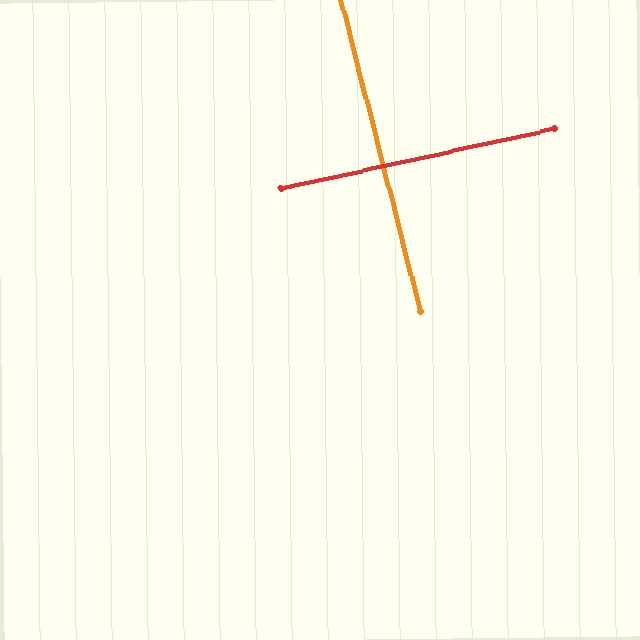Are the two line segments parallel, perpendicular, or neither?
Perpendicular — they meet at approximately 88°.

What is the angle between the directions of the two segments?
Approximately 88 degrees.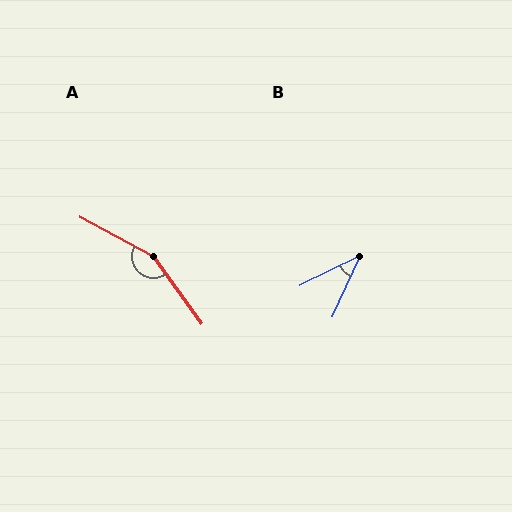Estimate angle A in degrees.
Approximately 154 degrees.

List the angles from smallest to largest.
B (40°), A (154°).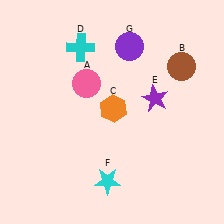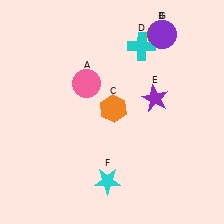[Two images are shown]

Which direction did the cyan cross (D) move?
The cyan cross (D) moved right.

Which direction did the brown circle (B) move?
The brown circle (B) moved up.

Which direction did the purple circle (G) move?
The purple circle (G) moved right.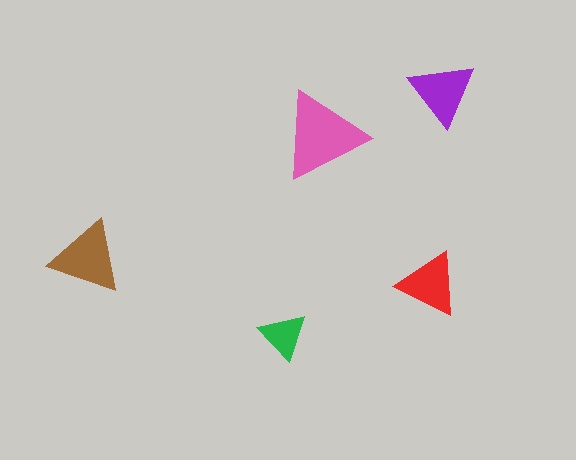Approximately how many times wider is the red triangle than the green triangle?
About 1.5 times wider.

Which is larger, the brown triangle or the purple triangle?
The brown one.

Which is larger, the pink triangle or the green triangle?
The pink one.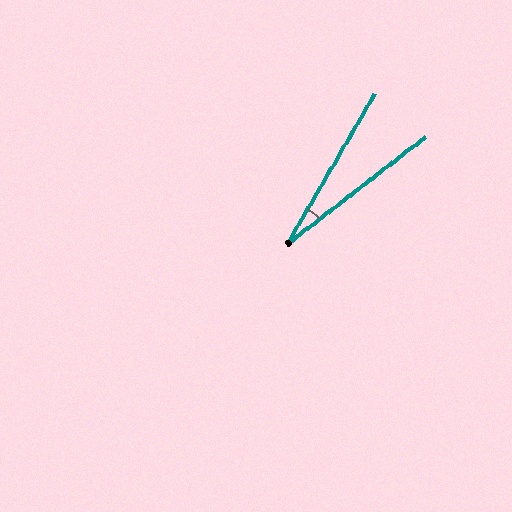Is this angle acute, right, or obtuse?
It is acute.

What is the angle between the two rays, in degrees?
Approximately 22 degrees.